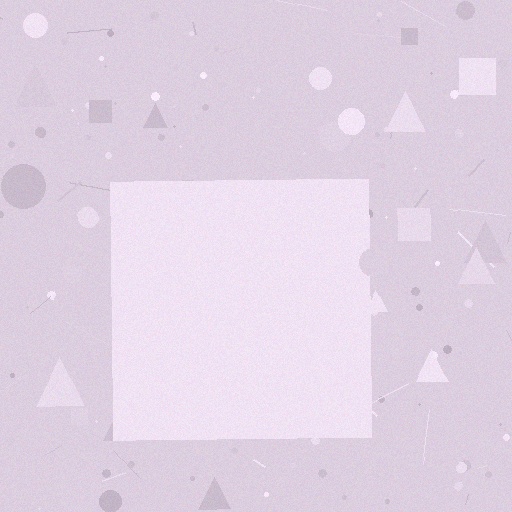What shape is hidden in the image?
A square is hidden in the image.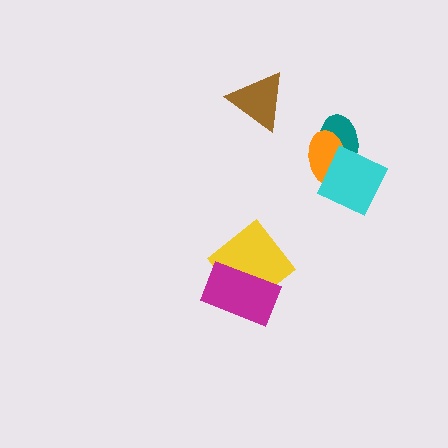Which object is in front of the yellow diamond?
The magenta rectangle is in front of the yellow diamond.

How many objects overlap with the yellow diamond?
1 object overlaps with the yellow diamond.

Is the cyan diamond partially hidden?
No, no other shape covers it.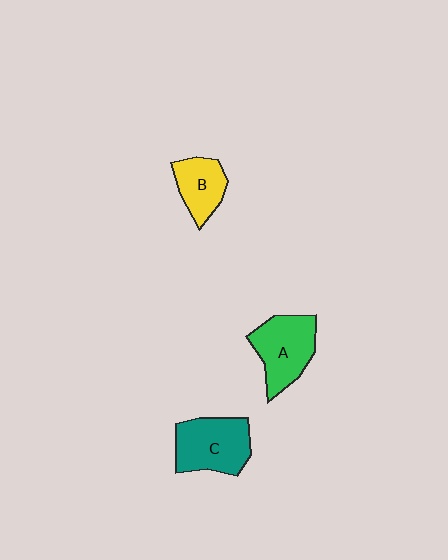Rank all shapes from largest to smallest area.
From largest to smallest: C (teal), A (green), B (yellow).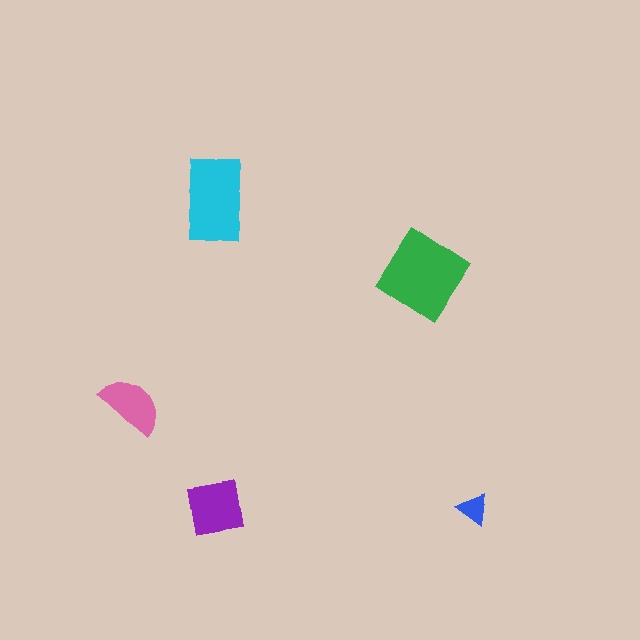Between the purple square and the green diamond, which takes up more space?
The green diamond.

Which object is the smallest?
The blue triangle.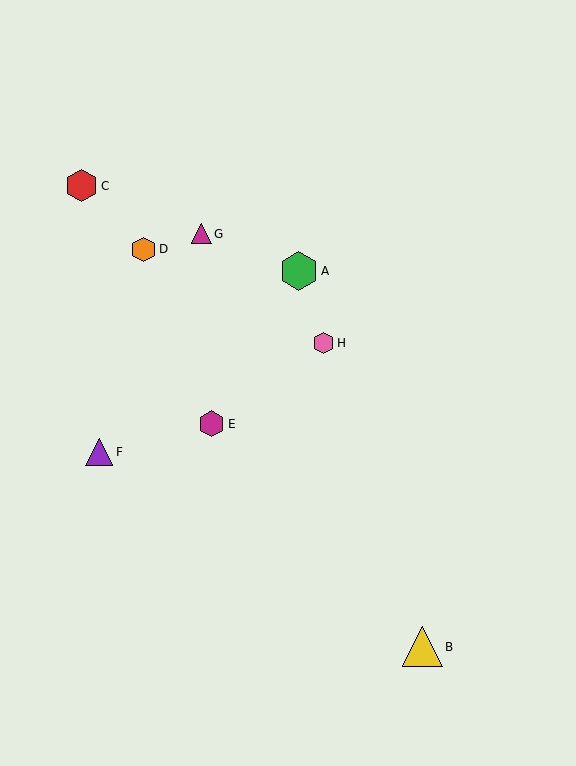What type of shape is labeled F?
Shape F is a purple triangle.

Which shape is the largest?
The yellow triangle (labeled B) is the largest.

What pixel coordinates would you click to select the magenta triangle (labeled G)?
Click at (201, 234) to select the magenta triangle G.